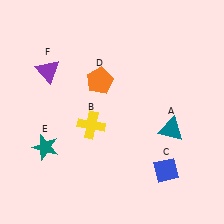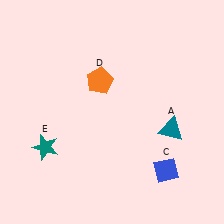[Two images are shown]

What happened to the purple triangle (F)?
The purple triangle (F) was removed in Image 2. It was in the top-left area of Image 1.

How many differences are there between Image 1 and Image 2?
There are 2 differences between the two images.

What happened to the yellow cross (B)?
The yellow cross (B) was removed in Image 2. It was in the bottom-left area of Image 1.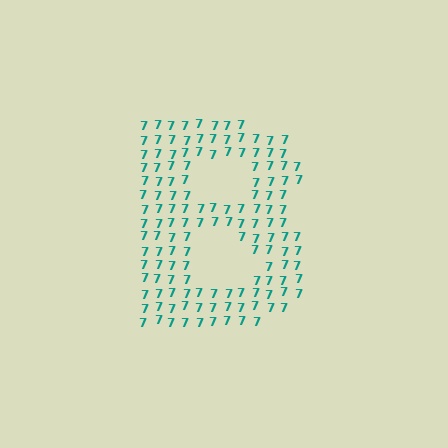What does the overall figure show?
The overall figure shows the letter B.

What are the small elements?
The small elements are digit 7's.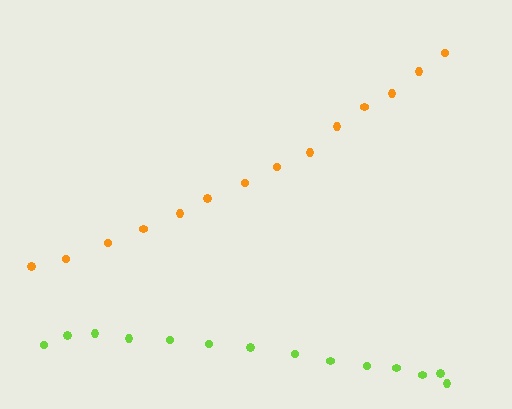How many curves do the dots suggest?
There are 2 distinct paths.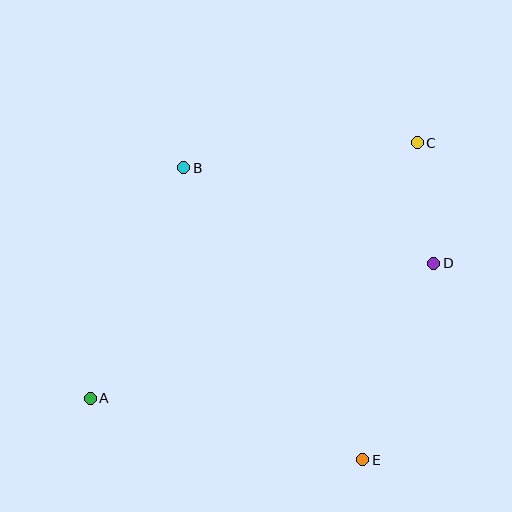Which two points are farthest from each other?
Points A and C are farthest from each other.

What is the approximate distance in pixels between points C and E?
The distance between C and E is approximately 322 pixels.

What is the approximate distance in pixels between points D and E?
The distance between D and E is approximately 209 pixels.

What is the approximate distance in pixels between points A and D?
The distance between A and D is approximately 369 pixels.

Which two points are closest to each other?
Points C and D are closest to each other.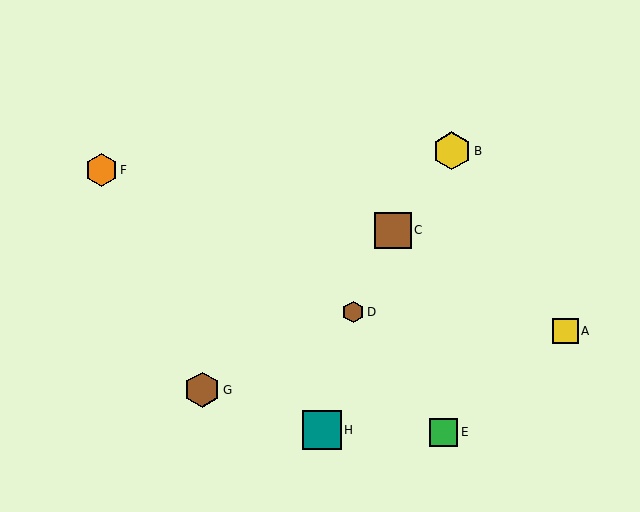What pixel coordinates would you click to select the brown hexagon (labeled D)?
Click at (353, 312) to select the brown hexagon D.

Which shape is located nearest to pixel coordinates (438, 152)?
The yellow hexagon (labeled B) at (452, 151) is nearest to that location.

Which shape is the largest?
The teal square (labeled H) is the largest.